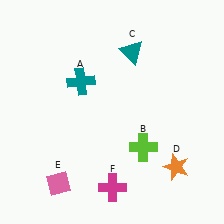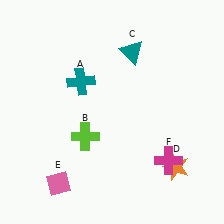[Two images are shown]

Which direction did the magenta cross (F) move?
The magenta cross (F) moved right.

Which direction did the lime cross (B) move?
The lime cross (B) moved left.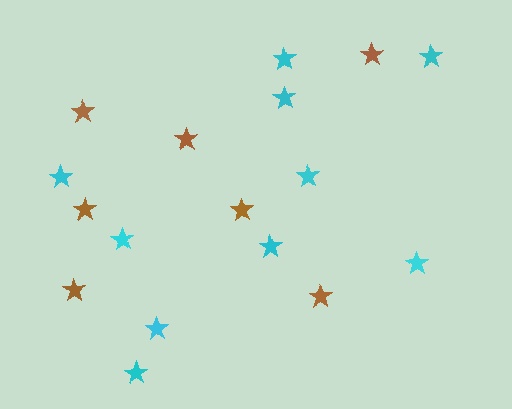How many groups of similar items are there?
There are 2 groups: one group of brown stars (7) and one group of cyan stars (10).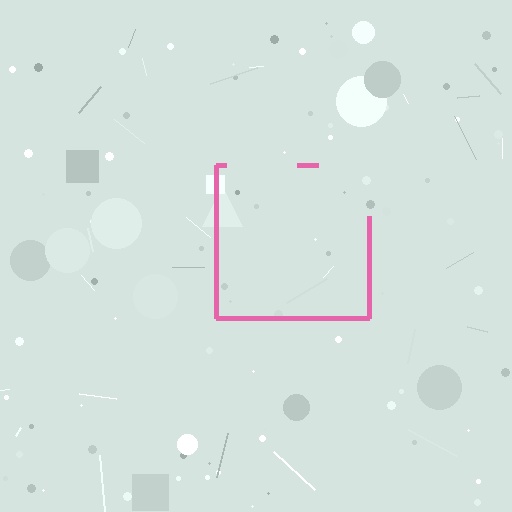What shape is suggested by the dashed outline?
The dashed outline suggests a square.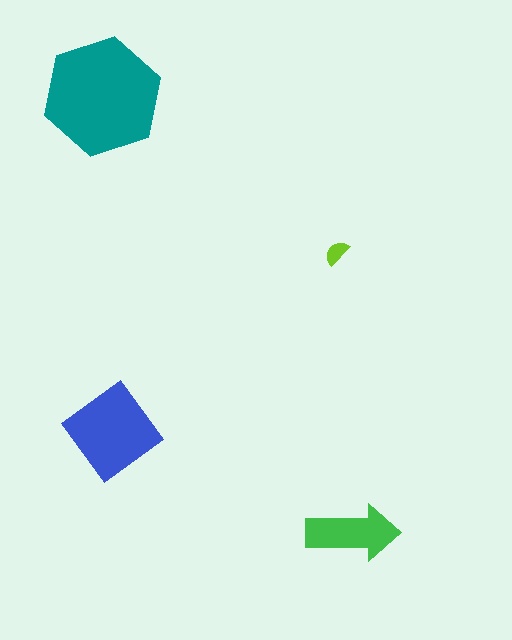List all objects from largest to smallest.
The teal hexagon, the blue diamond, the green arrow, the lime semicircle.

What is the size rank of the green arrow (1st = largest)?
3rd.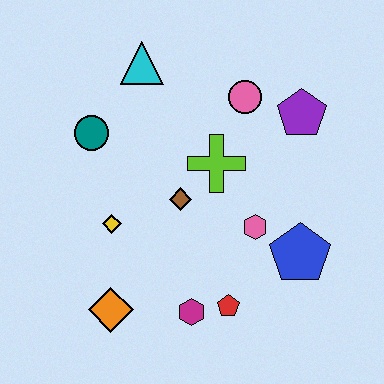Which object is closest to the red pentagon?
The magenta hexagon is closest to the red pentagon.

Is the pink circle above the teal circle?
Yes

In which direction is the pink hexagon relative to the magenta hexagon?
The pink hexagon is above the magenta hexagon.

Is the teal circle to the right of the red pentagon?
No